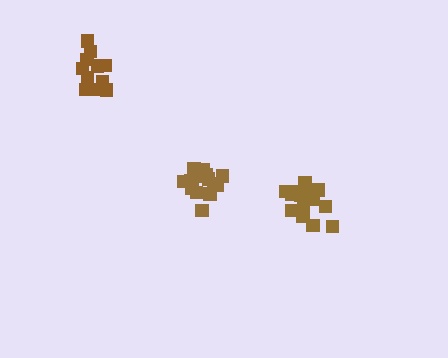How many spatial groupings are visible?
There are 3 spatial groupings.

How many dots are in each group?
Group 1: 14 dots, Group 2: 14 dots, Group 3: 12 dots (40 total).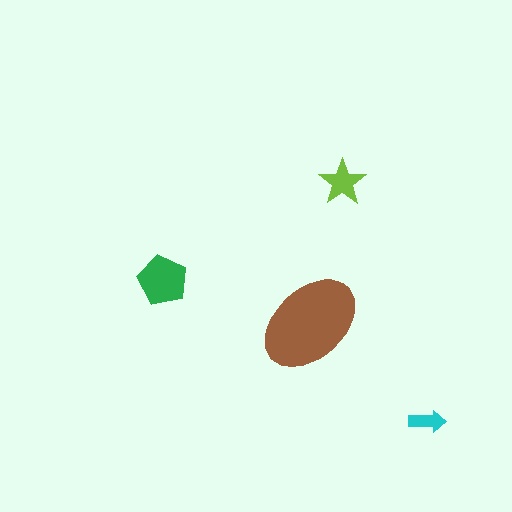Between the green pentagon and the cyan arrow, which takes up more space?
The green pentagon.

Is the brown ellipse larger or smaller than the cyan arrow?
Larger.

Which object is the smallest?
The cyan arrow.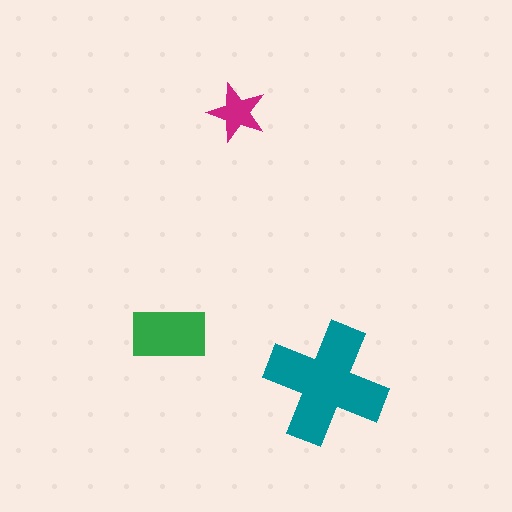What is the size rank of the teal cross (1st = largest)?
1st.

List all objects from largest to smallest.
The teal cross, the green rectangle, the magenta star.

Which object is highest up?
The magenta star is topmost.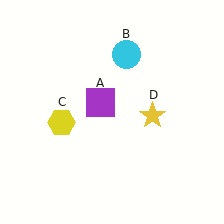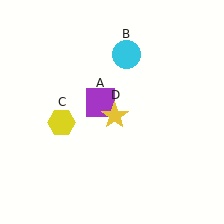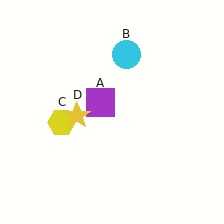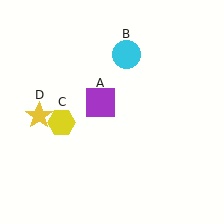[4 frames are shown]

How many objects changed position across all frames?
1 object changed position: yellow star (object D).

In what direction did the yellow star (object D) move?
The yellow star (object D) moved left.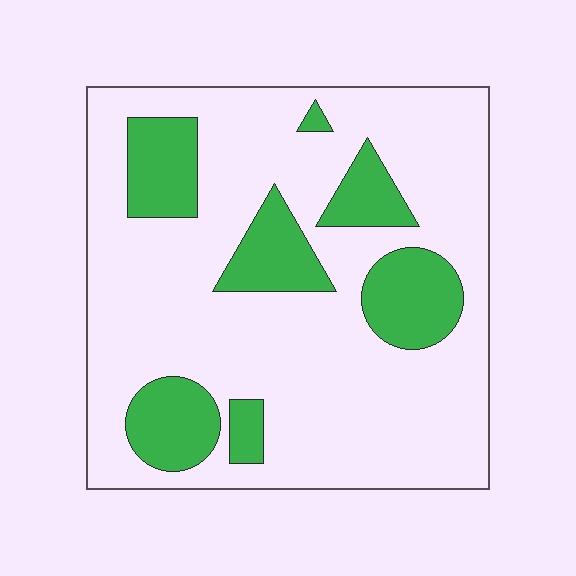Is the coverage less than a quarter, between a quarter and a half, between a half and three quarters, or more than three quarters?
Less than a quarter.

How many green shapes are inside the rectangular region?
7.